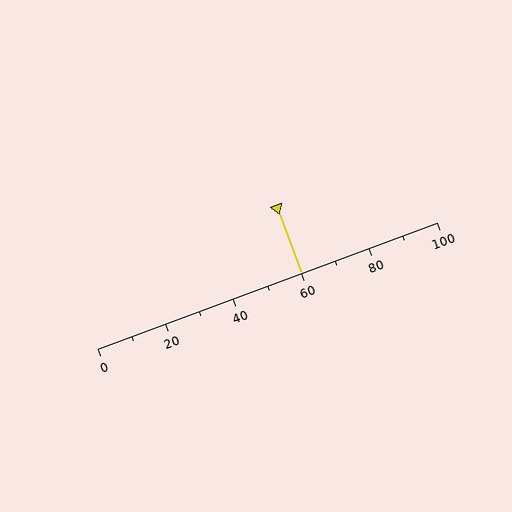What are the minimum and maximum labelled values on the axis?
The axis runs from 0 to 100.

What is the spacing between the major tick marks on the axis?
The major ticks are spaced 20 apart.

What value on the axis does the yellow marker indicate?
The marker indicates approximately 60.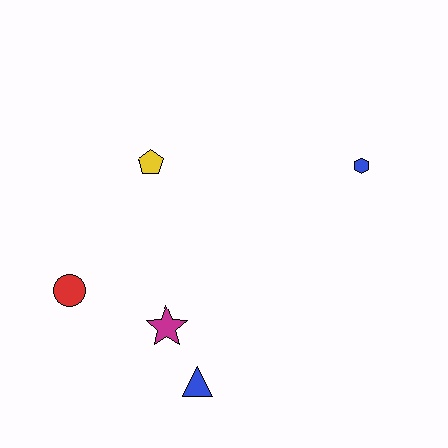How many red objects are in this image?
There is 1 red object.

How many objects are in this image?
There are 5 objects.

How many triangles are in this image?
There is 1 triangle.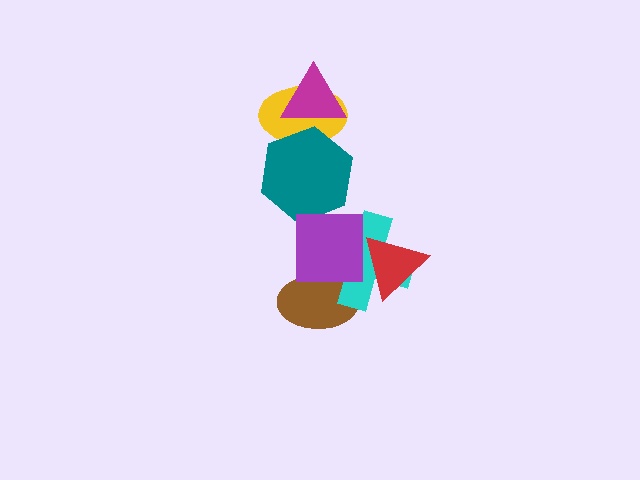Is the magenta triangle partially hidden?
Yes, it is partially covered by another shape.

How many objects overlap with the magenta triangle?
2 objects overlap with the magenta triangle.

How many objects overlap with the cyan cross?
3 objects overlap with the cyan cross.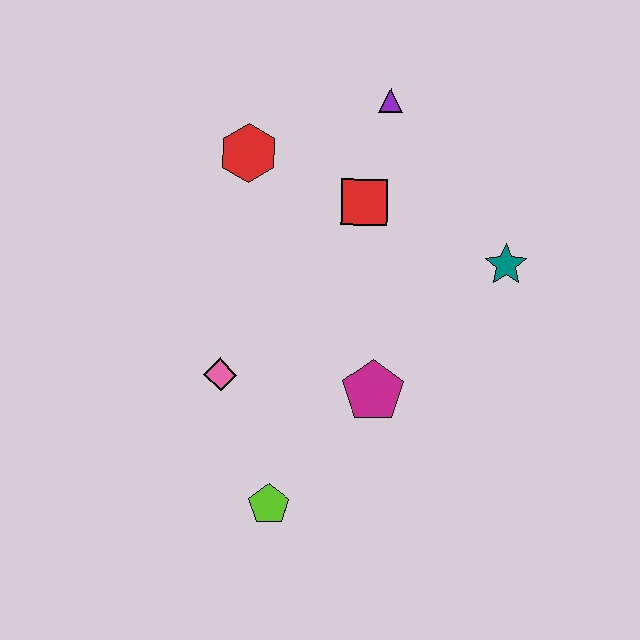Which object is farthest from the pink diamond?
The purple triangle is farthest from the pink diamond.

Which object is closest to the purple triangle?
The red square is closest to the purple triangle.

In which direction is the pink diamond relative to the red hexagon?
The pink diamond is below the red hexagon.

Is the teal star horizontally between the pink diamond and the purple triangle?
No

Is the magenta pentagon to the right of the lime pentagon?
Yes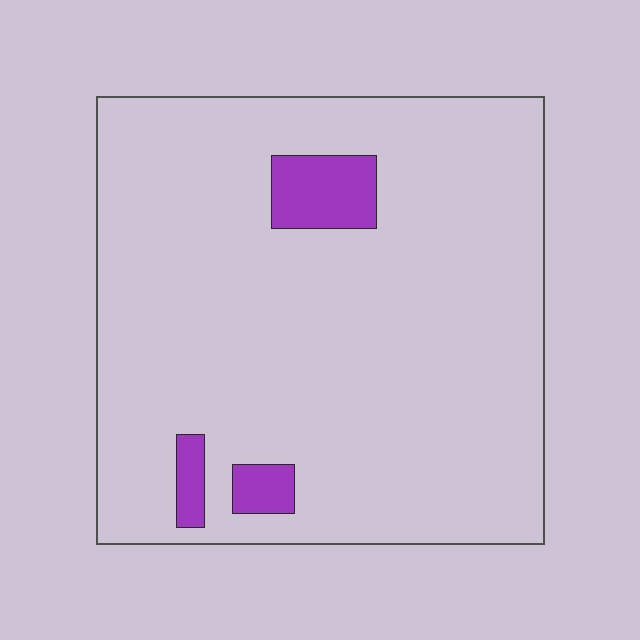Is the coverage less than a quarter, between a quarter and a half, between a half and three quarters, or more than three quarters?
Less than a quarter.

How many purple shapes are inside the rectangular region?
3.